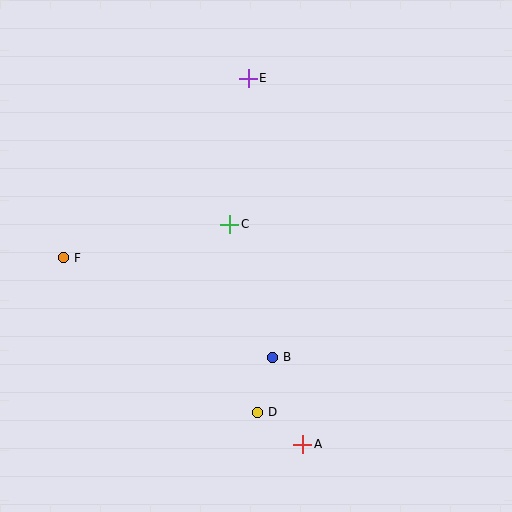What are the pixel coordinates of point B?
Point B is at (272, 357).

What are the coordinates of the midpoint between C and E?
The midpoint between C and E is at (239, 151).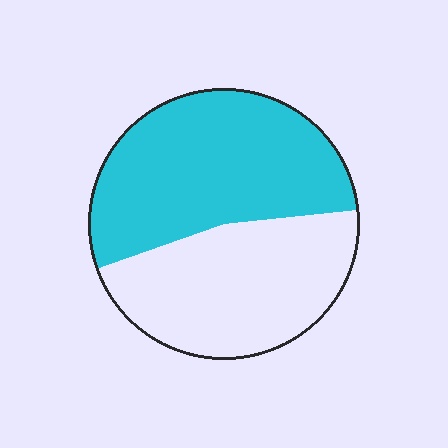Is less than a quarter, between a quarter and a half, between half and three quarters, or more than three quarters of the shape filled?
Between half and three quarters.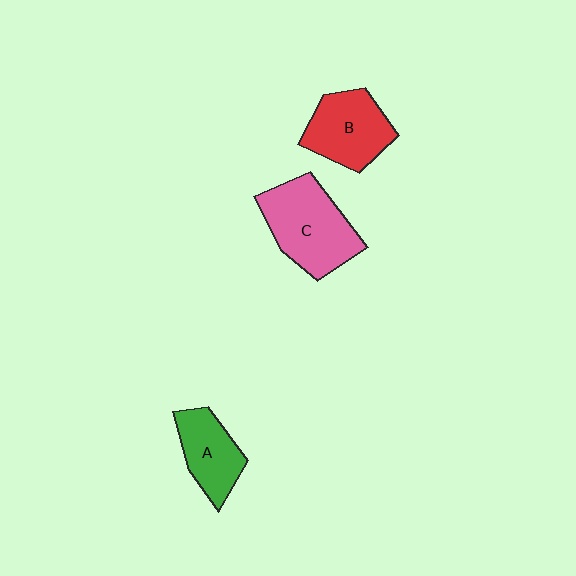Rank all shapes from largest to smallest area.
From largest to smallest: C (pink), B (red), A (green).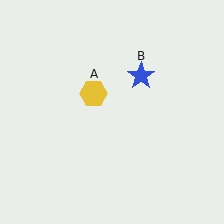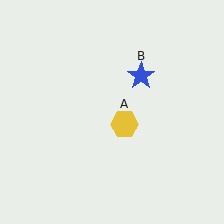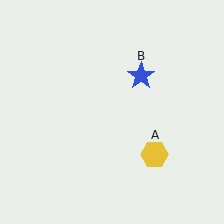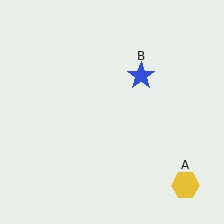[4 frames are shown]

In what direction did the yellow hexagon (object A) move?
The yellow hexagon (object A) moved down and to the right.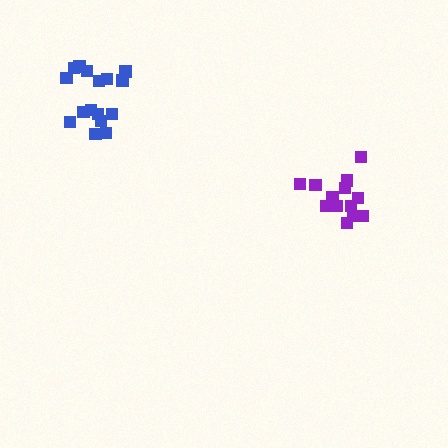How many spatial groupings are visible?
There are 2 spatial groupings.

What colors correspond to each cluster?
The clusters are colored: purple, blue.